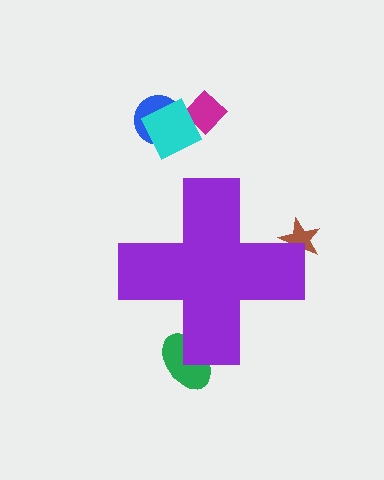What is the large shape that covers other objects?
A purple cross.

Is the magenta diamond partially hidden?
No, the magenta diamond is fully visible.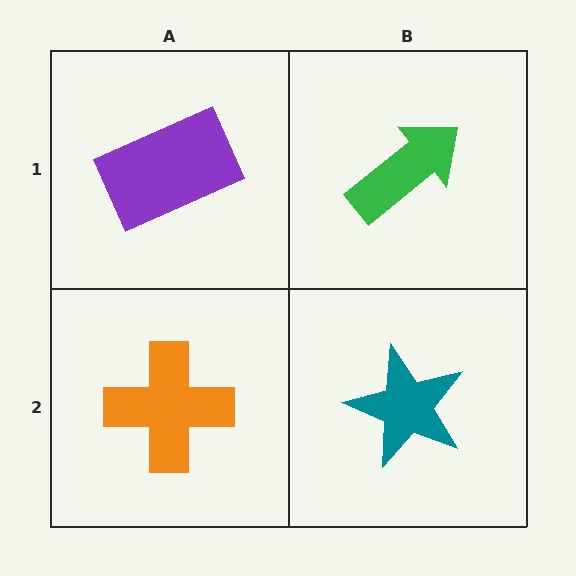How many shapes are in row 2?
2 shapes.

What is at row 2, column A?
An orange cross.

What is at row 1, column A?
A purple rectangle.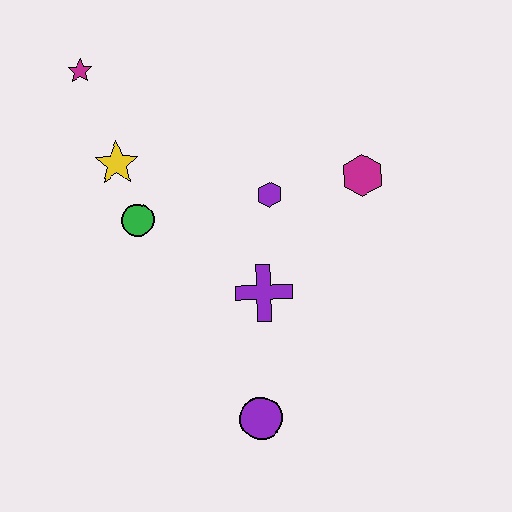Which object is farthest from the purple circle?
The magenta star is farthest from the purple circle.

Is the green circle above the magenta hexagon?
No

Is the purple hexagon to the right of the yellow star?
Yes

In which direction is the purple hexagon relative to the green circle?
The purple hexagon is to the right of the green circle.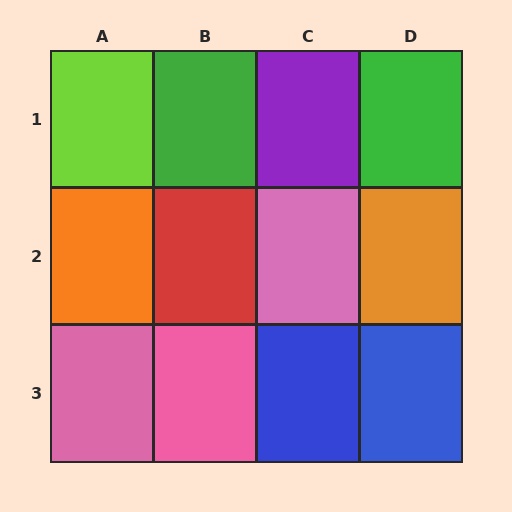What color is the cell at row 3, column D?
Blue.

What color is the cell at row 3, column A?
Pink.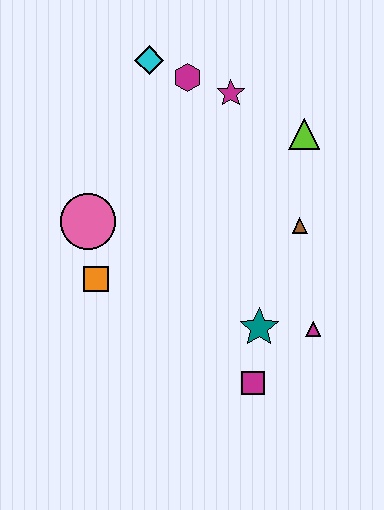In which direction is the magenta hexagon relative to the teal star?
The magenta hexagon is above the teal star.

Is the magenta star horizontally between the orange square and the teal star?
Yes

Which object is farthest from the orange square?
The lime triangle is farthest from the orange square.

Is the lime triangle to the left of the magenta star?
No